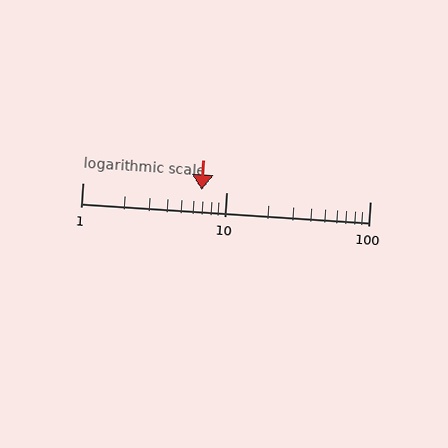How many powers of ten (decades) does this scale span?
The scale spans 2 decades, from 1 to 100.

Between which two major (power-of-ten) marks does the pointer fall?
The pointer is between 1 and 10.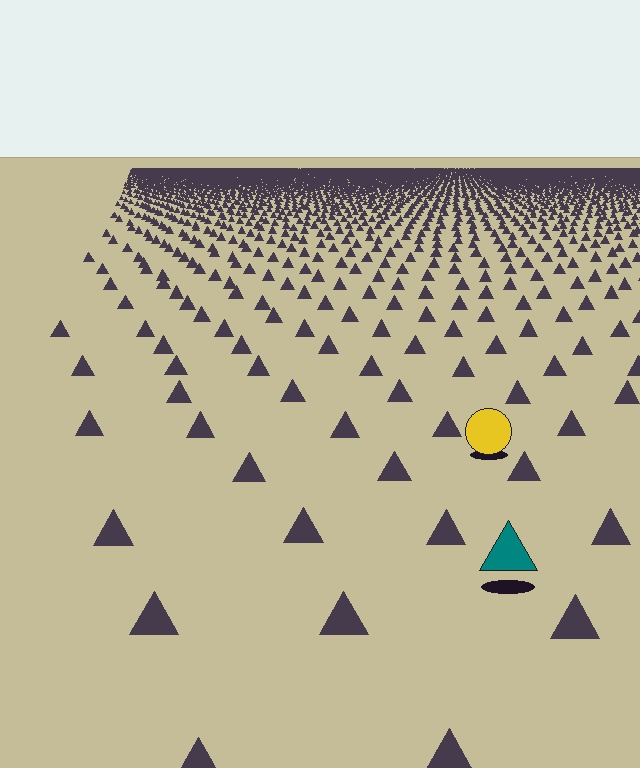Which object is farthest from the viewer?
The yellow circle is farthest from the viewer. It appears smaller and the ground texture around it is denser.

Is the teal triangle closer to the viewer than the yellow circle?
Yes. The teal triangle is closer — you can tell from the texture gradient: the ground texture is coarser near it.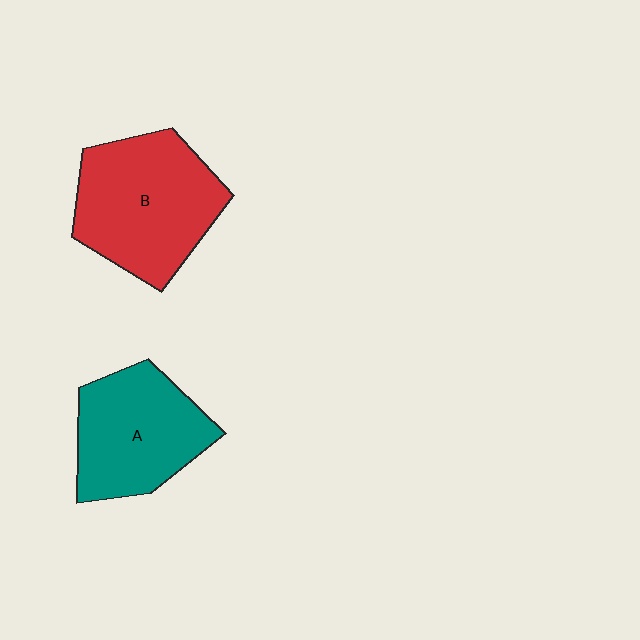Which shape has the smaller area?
Shape A (teal).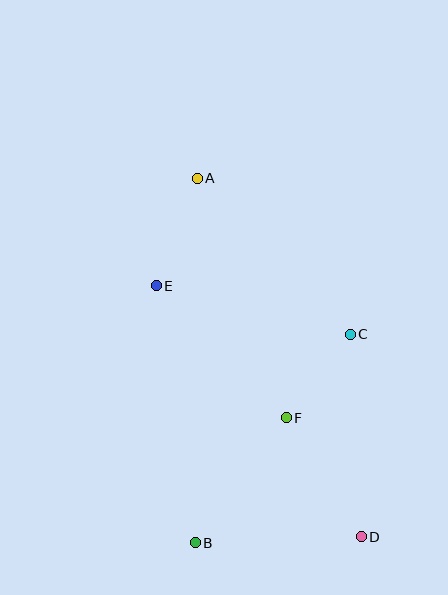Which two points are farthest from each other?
Points A and D are farthest from each other.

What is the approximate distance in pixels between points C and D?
The distance between C and D is approximately 203 pixels.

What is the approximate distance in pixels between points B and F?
The distance between B and F is approximately 155 pixels.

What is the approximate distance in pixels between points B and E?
The distance between B and E is approximately 260 pixels.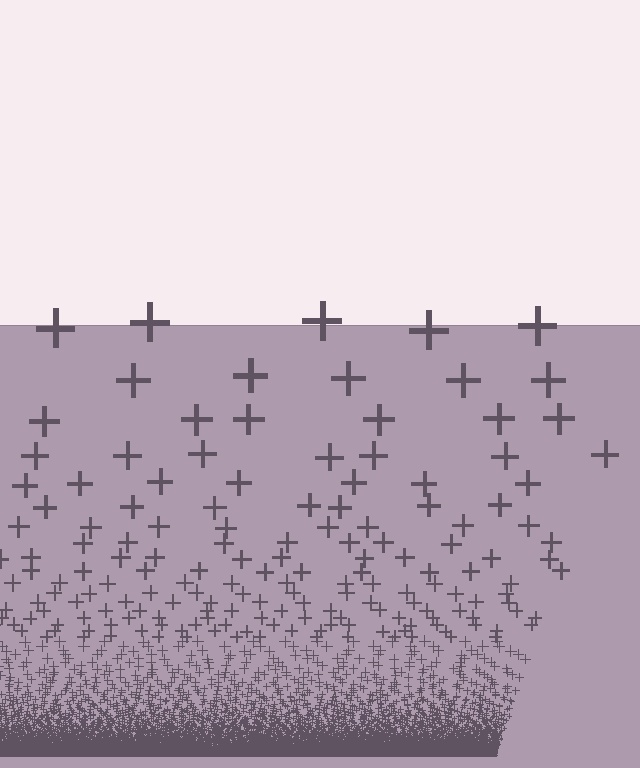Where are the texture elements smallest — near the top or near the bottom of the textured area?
Near the bottom.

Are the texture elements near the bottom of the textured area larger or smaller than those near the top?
Smaller. The gradient is inverted — elements near the bottom are smaller and denser.